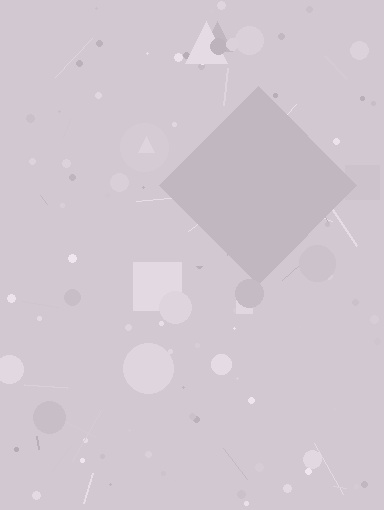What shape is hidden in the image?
A diamond is hidden in the image.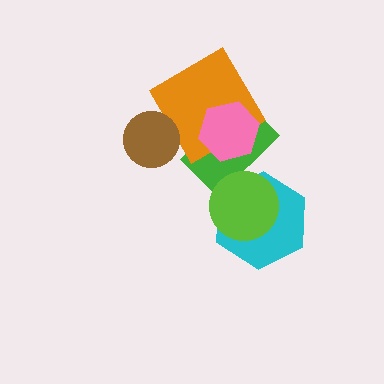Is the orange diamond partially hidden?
Yes, it is partially covered by another shape.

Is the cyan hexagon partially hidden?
Yes, it is partially covered by another shape.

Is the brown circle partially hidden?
No, no other shape covers it.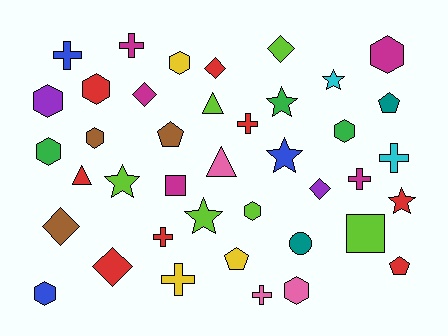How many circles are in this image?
There is 1 circle.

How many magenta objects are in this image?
There are 5 magenta objects.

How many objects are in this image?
There are 40 objects.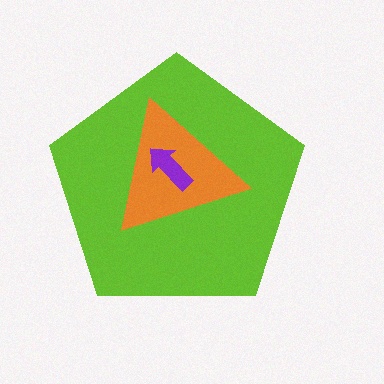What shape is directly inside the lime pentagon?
The orange triangle.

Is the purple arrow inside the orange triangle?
Yes.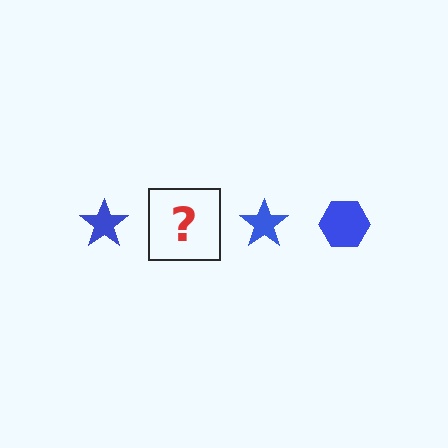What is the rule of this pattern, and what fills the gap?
The rule is that the pattern cycles through star, hexagon shapes in blue. The gap should be filled with a blue hexagon.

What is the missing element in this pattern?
The missing element is a blue hexagon.